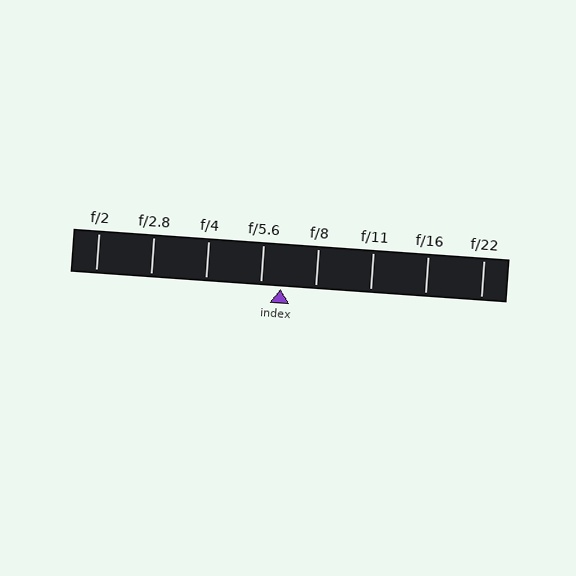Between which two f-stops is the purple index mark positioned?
The index mark is between f/5.6 and f/8.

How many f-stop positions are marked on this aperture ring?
There are 8 f-stop positions marked.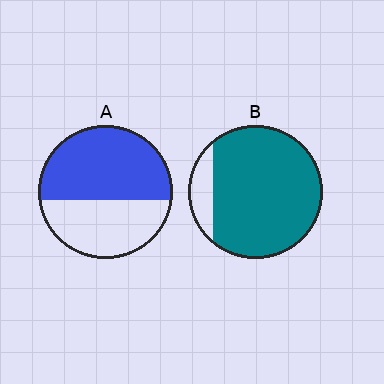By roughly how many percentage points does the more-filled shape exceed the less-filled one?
By roughly 30 percentage points (B over A).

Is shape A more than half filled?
Yes.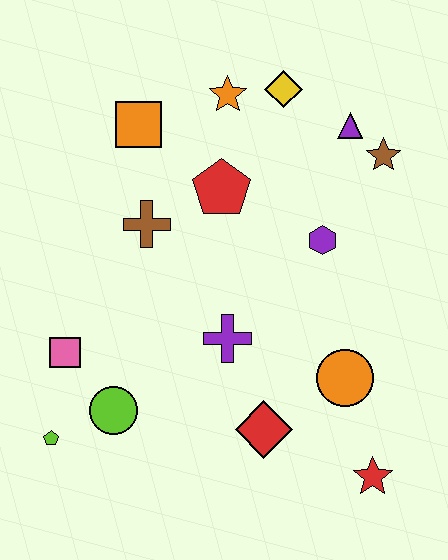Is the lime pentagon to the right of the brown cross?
No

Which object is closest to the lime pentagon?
The lime circle is closest to the lime pentagon.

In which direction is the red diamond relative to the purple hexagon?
The red diamond is below the purple hexagon.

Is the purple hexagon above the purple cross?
Yes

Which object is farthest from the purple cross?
The yellow diamond is farthest from the purple cross.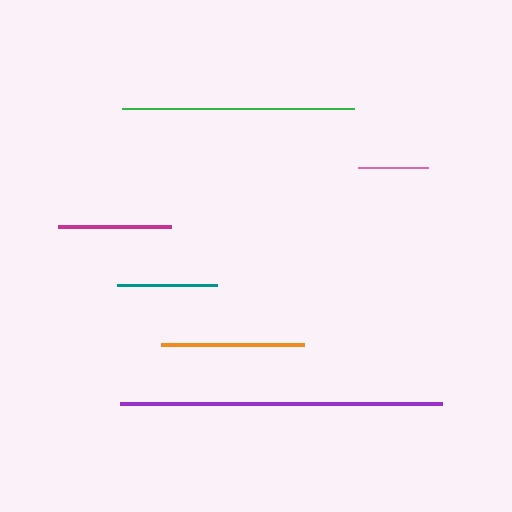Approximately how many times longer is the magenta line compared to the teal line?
The magenta line is approximately 1.1 times the length of the teal line.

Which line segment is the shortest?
The pink line is the shortest at approximately 70 pixels.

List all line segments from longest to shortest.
From longest to shortest: purple, green, orange, magenta, teal, pink.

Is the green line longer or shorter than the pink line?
The green line is longer than the pink line.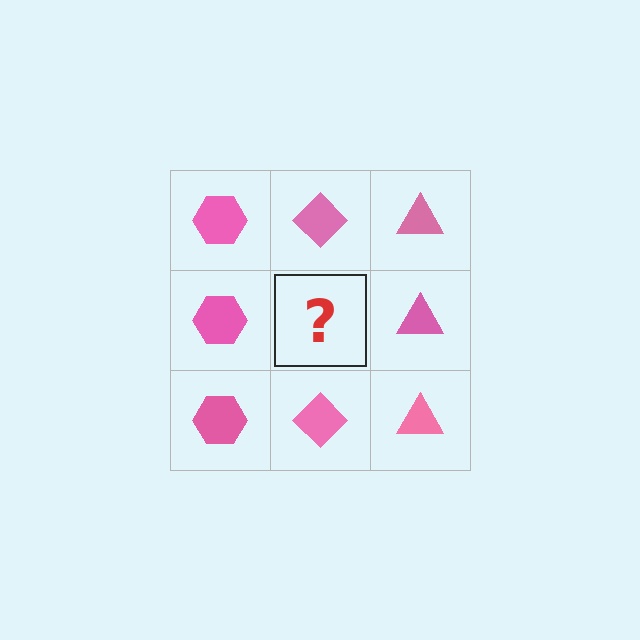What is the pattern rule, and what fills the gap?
The rule is that each column has a consistent shape. The gap should be filled with a pink diamond.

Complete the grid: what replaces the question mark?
The question mark should be replaced with a pink diamond.